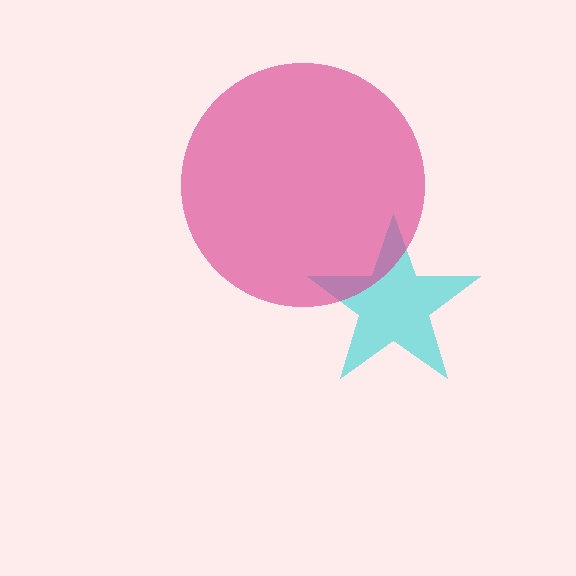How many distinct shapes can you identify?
There are 2 distinct shapes: a cyan star, a magenta circle.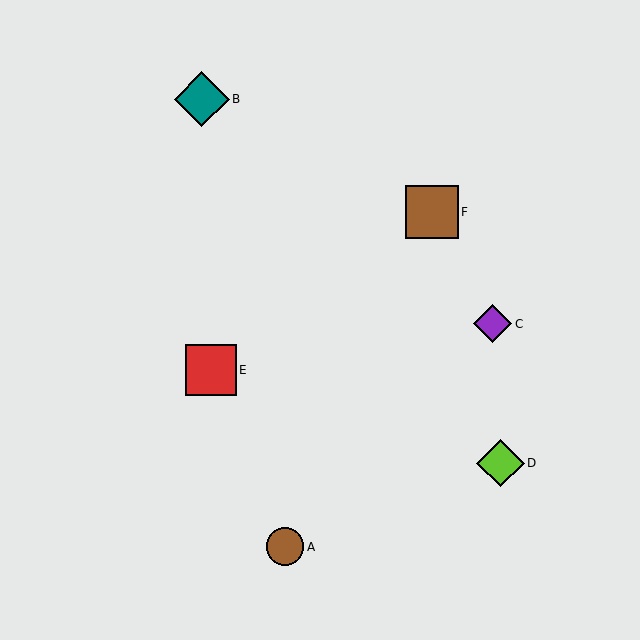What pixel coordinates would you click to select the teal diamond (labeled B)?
Click at (202, 99) to select the teal diamond B.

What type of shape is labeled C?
Shape C is a purple diamond.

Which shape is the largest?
The teal diamond (labeled B) is the largest.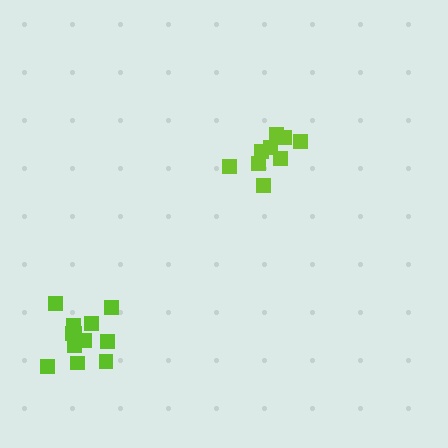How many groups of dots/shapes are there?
There are 2 groups.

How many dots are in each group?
Group 1: 9 dots, Group 2: 12 dots (21 total).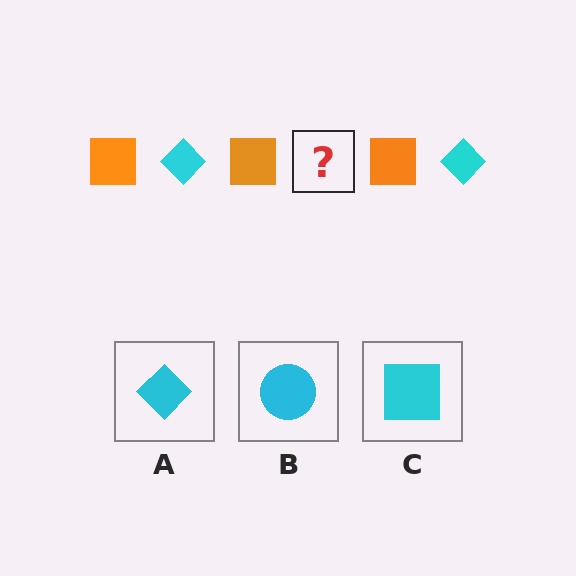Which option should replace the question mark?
Option A.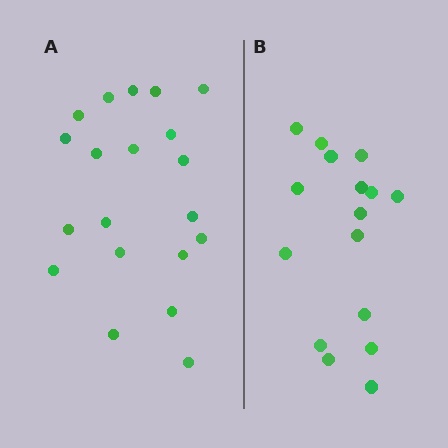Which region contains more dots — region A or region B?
Region A (the left region) has more dots.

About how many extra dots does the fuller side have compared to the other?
Region A has about 4 more dots than region B.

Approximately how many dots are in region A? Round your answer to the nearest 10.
About 20 dots.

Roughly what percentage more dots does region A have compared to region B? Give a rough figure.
About 25% more.